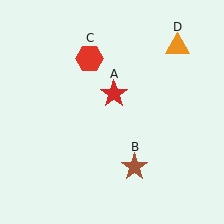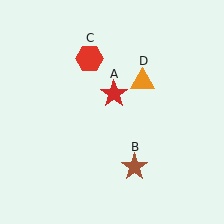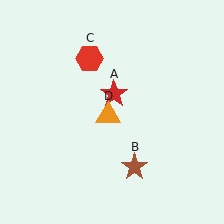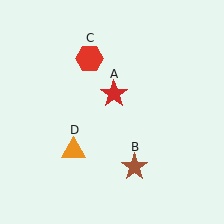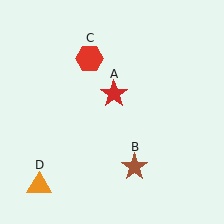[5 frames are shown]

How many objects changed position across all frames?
1 object changed position: orange triangle (object D).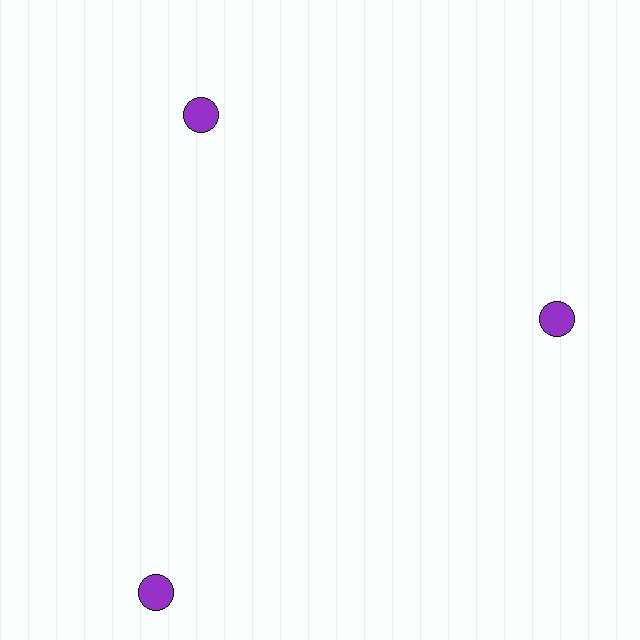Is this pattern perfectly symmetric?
No. The 3 purple circles are arranged in a ring, but one element near the 7 o'clock position is pushed outward from the center, breaking the 3-fold rotational symmetry.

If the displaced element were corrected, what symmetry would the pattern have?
It would have 3-fold rotational symmetry — the pattern would map onto itself every 120 degrees.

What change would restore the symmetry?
The symmetry would be restored by moving it inward, back onto the ring so that all 3 circles sit at equal angles and equal distance from the center.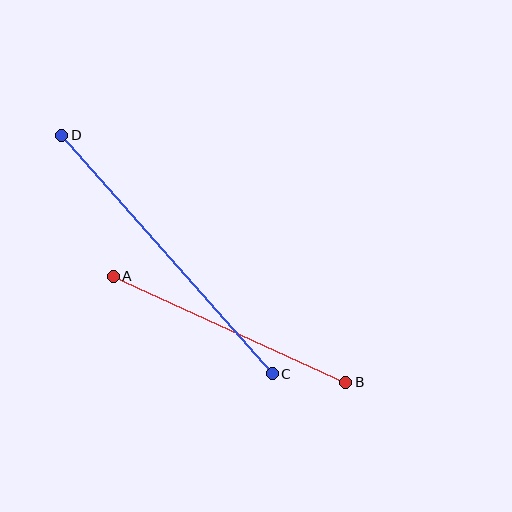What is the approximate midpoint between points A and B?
The midpoint is at approximately (229, 329) pixels.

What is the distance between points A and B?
The distance is approximately 256 pixels.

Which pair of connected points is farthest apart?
Points C and D are farthest apart.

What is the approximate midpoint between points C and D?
The midpoint is at approximately (167, 255) pixels.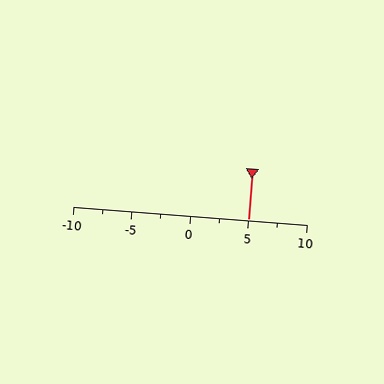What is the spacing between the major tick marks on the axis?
The major ticks are spaced 5 apart.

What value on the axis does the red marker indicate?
The marker indicates approximately 5.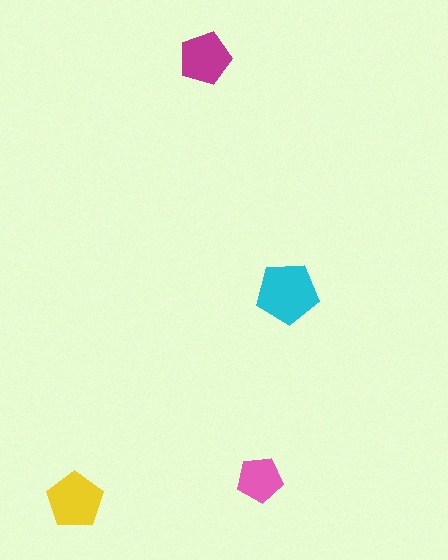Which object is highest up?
The magenta pentagon is topmost.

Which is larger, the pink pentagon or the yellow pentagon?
The yellow one.